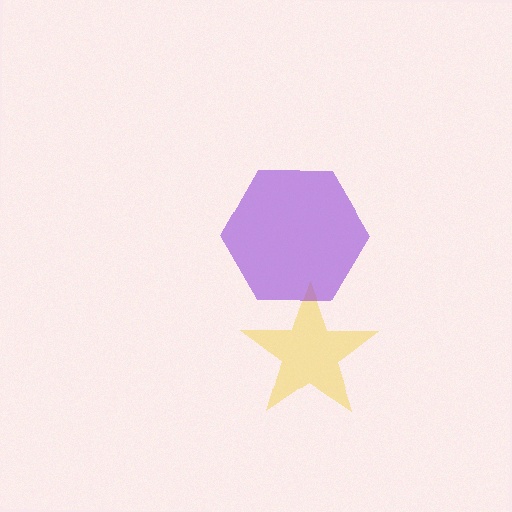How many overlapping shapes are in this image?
There are 2 overlapping shapes in the image.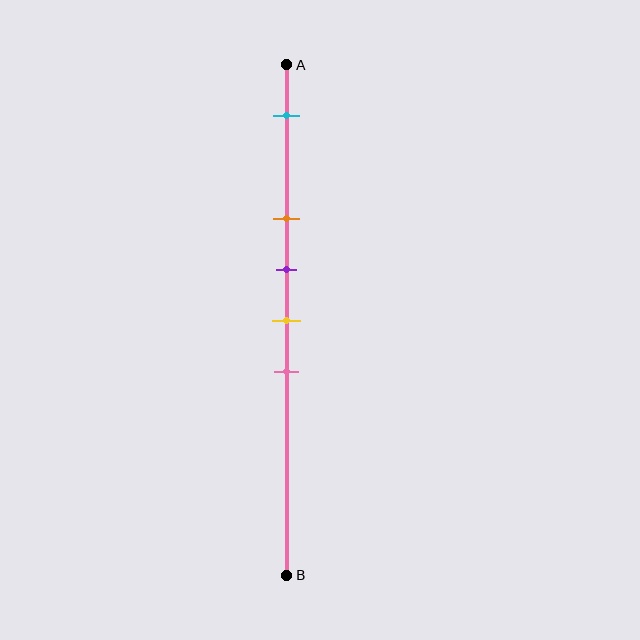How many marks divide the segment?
There are 5 marks dividing the segment.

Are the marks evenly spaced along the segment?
No, the marks are not evenly spaced.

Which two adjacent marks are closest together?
The purple and yellow marks are the closest adjacent pair.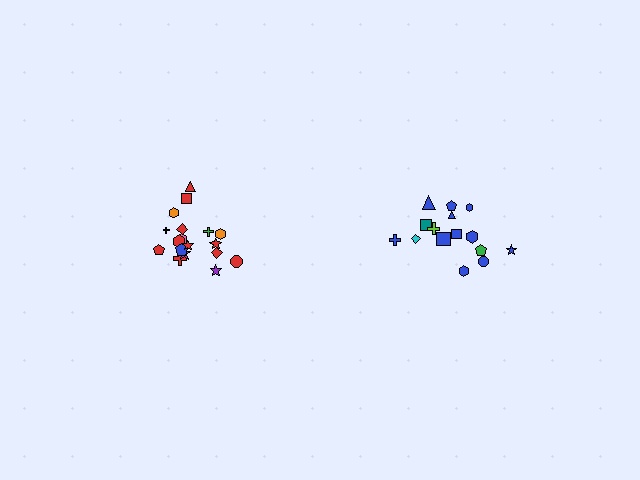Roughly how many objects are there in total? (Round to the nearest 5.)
Roughly 35 objects in total.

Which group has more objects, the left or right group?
The left group.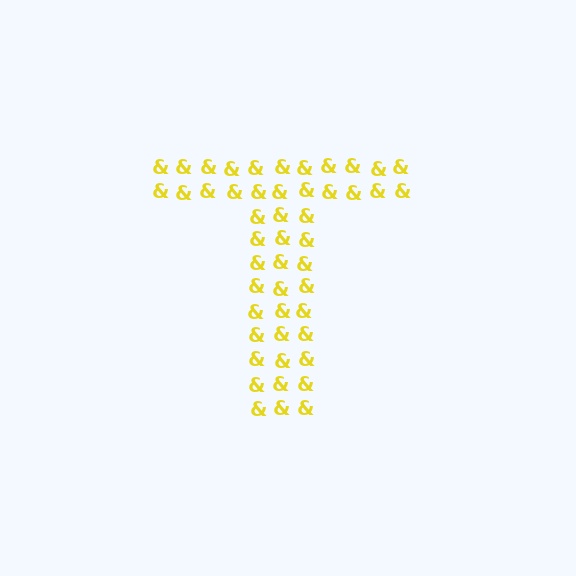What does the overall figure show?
The overall figure shows the letter T.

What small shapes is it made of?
It is made of small ampersands.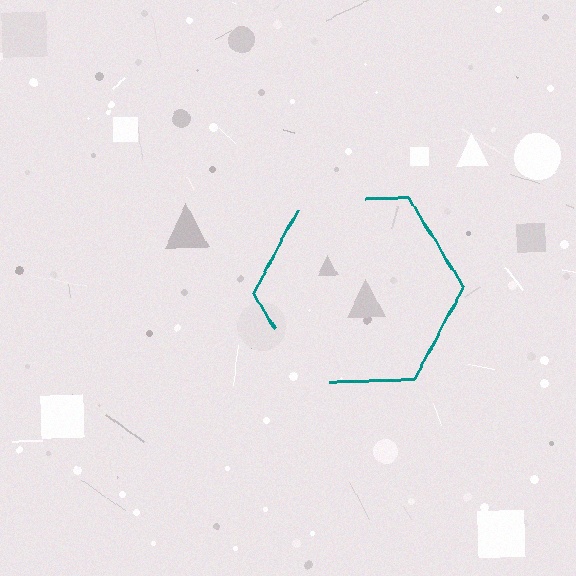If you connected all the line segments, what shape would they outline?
They would outline a hexagon.